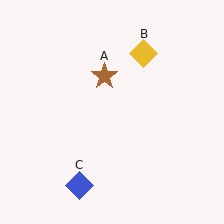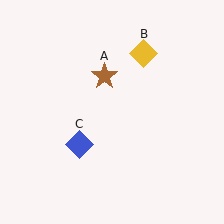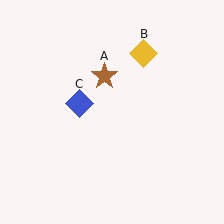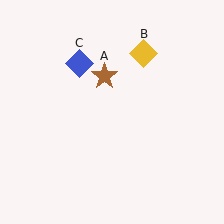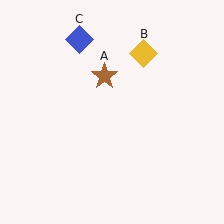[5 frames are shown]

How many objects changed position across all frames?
1 object changed position: blue diamond (object C).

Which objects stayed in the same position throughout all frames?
Brown star (object A) and yellow diamond (object B) remained stationary.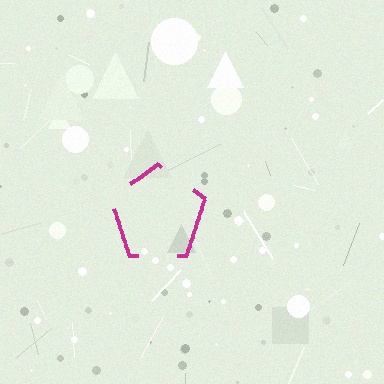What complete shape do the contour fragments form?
The contour fragments form a pentagon.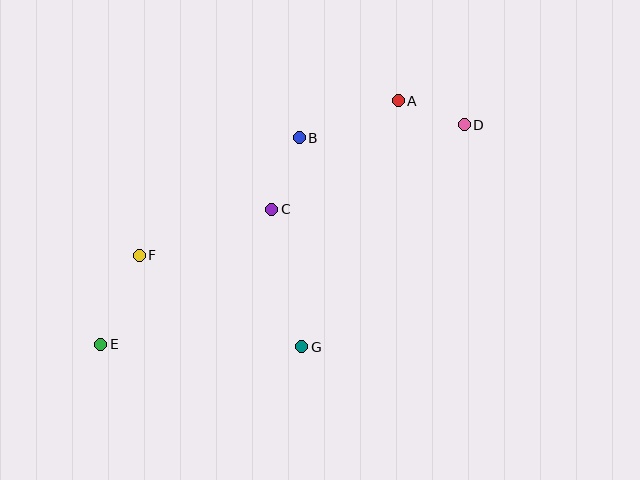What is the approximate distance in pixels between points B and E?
The distance between B and E is approximately 287 pixels.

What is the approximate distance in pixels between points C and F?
The distance between C and F is approximately 140 pixels.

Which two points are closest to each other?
Points A and D are closest to each other.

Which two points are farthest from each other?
Points D and E are farthest from each other.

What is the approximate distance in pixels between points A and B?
The distance between A and B is approximately 105 pixels.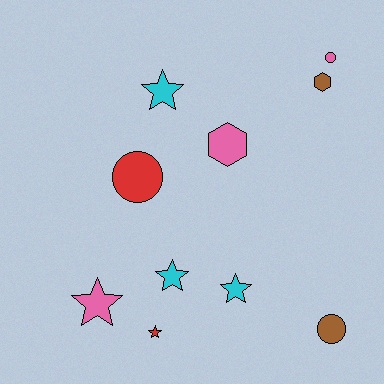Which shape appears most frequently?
Star, with 5 objects.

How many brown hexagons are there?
There is 1 brown hexagon.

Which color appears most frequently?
Pink, with 3 objects.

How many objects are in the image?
There are 10 objects.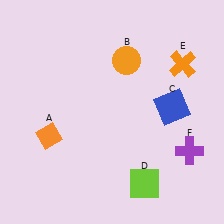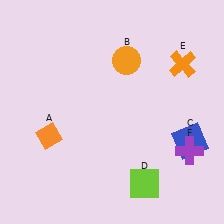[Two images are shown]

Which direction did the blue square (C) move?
The blue square (C) moved down.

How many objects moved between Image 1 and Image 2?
1 object moved between the two images.